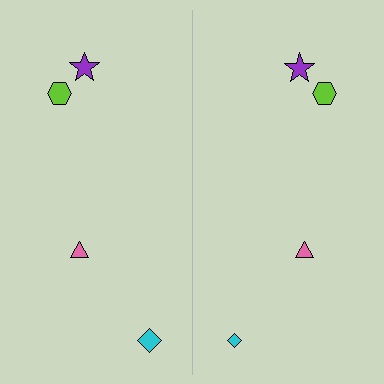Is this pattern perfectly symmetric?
No, the pattern is not perfectly symmetric. The cyan diamond on the right side has a different size than its mirror counterpart.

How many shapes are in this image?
There are 8 shapes in this image.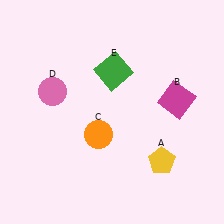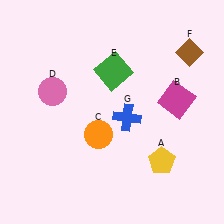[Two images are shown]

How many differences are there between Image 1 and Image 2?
There are 2 differences between the two images.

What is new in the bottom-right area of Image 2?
A blue cross (G) was added in the bottom-right area of Image 2.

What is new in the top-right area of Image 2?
A brown diamond (F) was added in the top-right area of Image 2.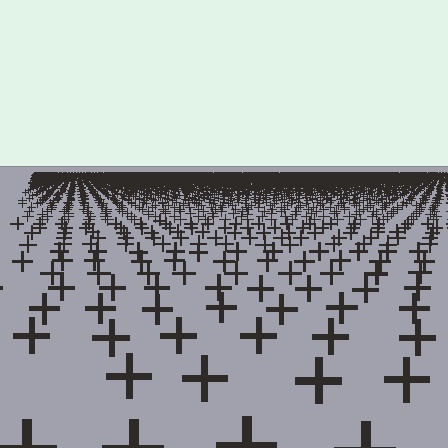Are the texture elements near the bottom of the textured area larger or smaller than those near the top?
Larger. Near the bottom, elements are closer to the viewer and appear at a bigger on-screen size.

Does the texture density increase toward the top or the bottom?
Density increases toward the top.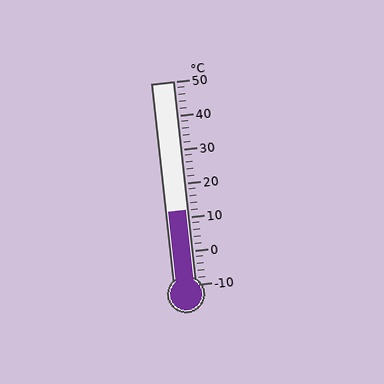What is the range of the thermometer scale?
The thermometer scale ranges from -10°C to 50°C.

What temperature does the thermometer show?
The thermometer shows approximately 12°C.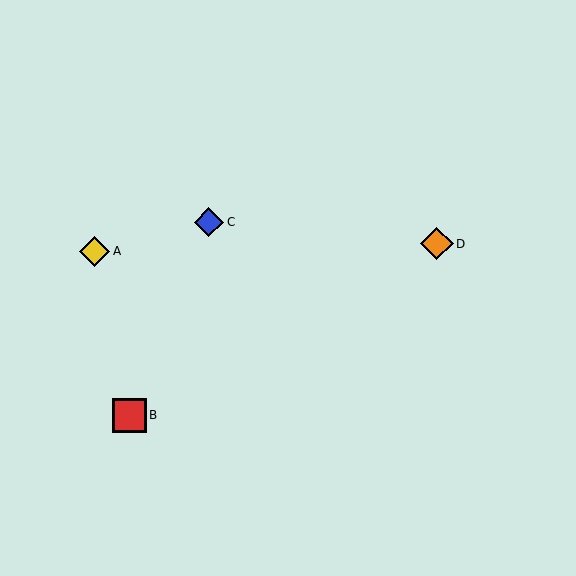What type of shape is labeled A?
Shape A is a yellow diamond.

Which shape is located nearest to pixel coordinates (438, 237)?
The orange diamond (labeled D) at (437, 244) is nearest to that location.